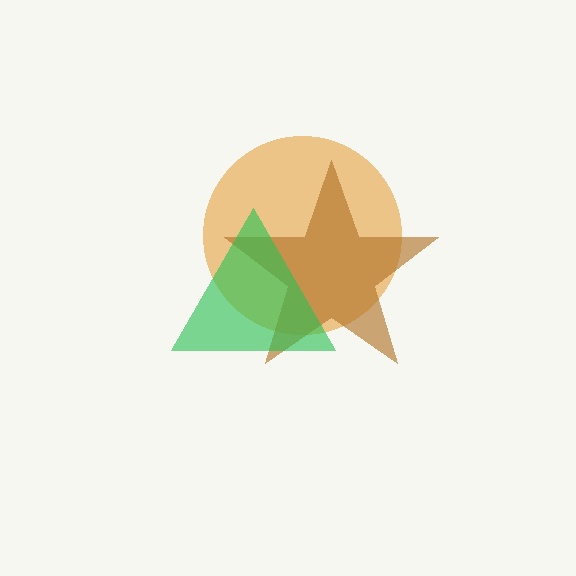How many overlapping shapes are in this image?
There are 3 overlapping shapes in the image.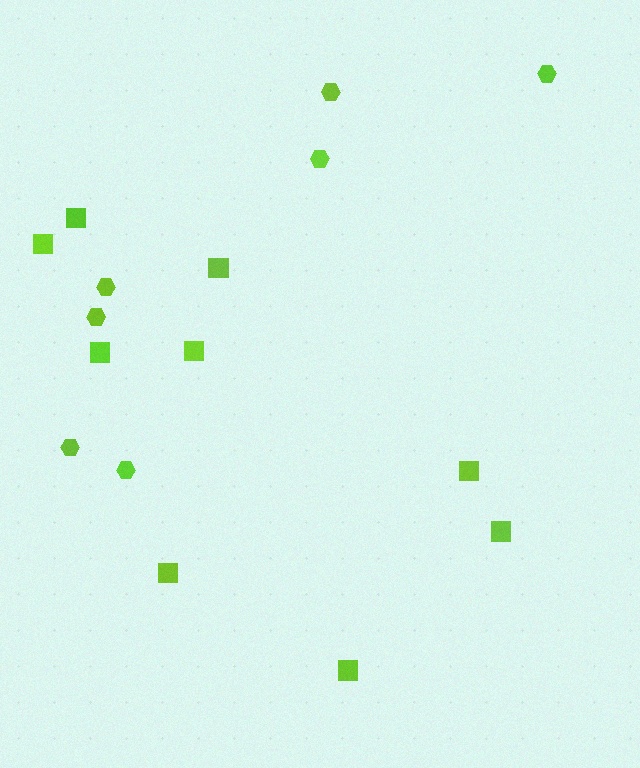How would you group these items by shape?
There are 2 groups: one group of hexagons (7) and one group of squares (9).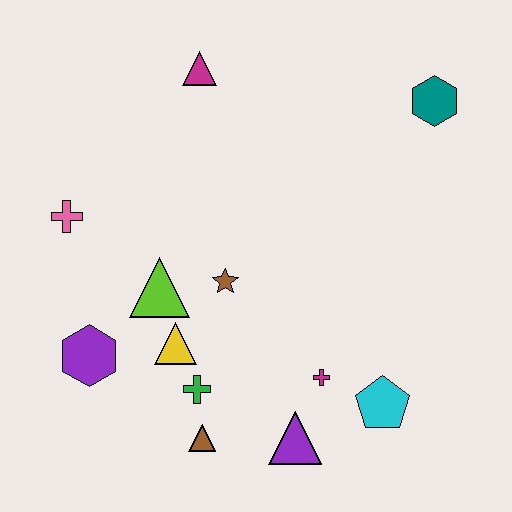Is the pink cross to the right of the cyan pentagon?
No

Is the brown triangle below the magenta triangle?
Yes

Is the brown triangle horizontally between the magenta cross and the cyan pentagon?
No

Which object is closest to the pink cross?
The lime triangle is closest to the pink cross.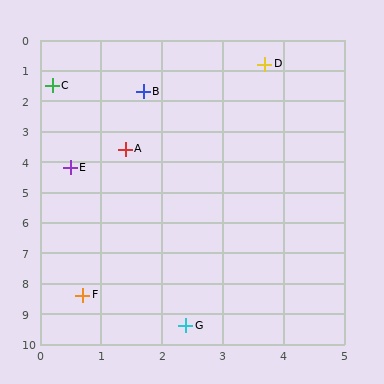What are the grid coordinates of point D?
Point D is at approximately (3.7, 0.8).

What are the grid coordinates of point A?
Point A is at approximately (1.4, 3.6).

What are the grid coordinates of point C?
Point C is at approximately (0.2, 1.5).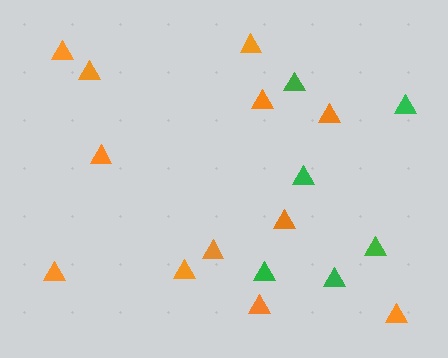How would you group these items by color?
There are 2 groups: one group of orange triangles (12) and one group of green triangles (6).